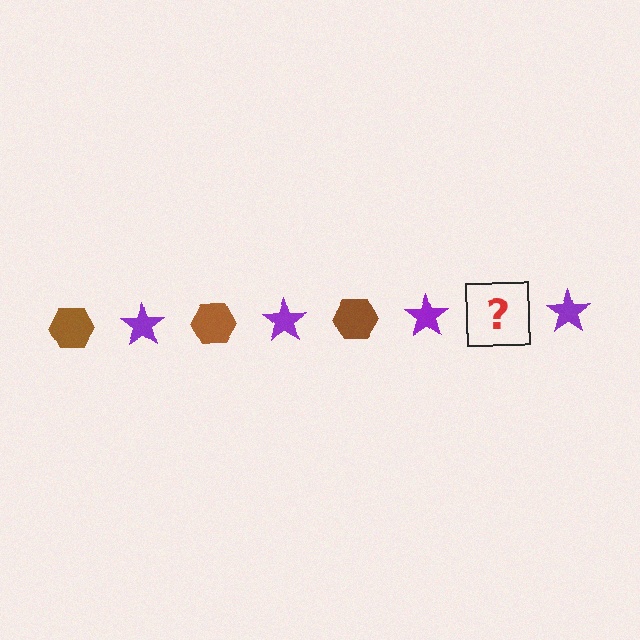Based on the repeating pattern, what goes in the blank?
The blank should be a brown hexagon.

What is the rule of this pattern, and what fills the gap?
The rule is that the pattern alternates between brown hexagon and purple star. The gap should be filled with a brown hexagon.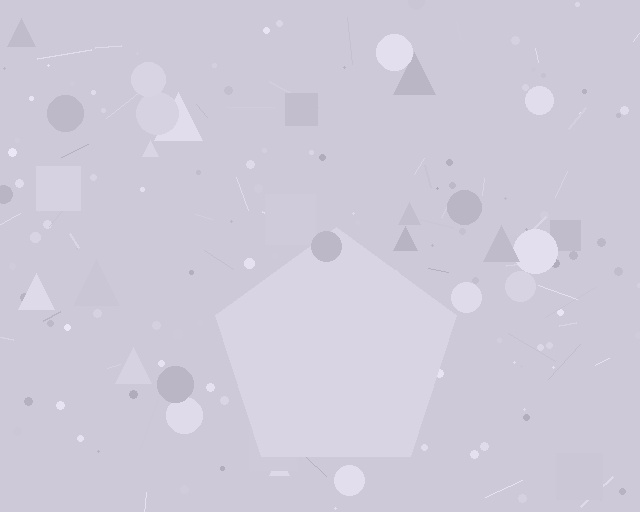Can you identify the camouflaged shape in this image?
The camouflaged shape is a pentagon.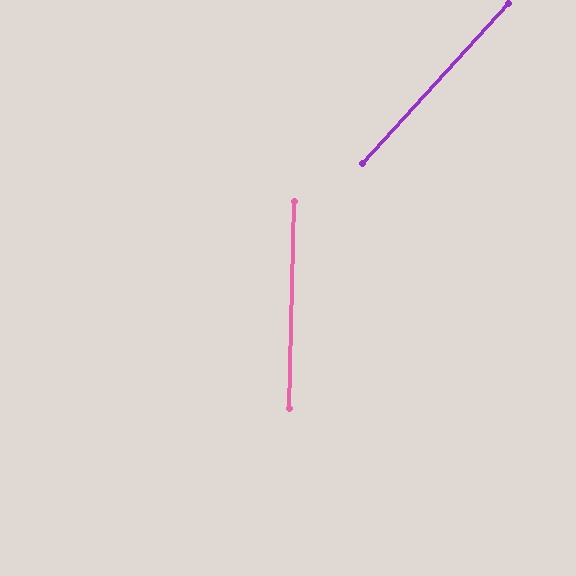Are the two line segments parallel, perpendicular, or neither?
Neither parallel nor perpendicular — they differ by about 41°.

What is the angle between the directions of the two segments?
Approximately 41 degrees.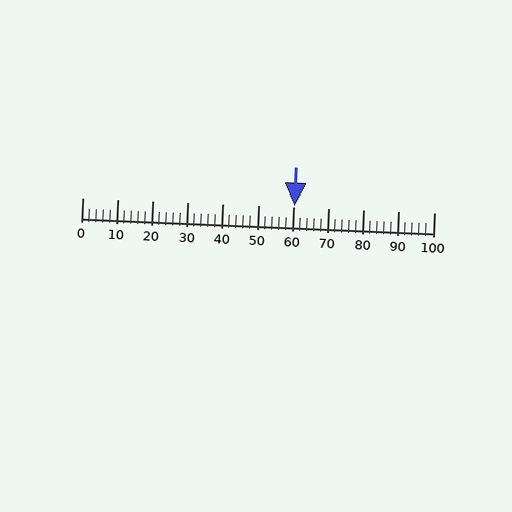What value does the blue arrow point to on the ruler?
The blue arrow points to approximately 60.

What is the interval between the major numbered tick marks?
The major tick marks are spaced 10 units apart.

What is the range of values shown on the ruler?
The ruler shows values from 0 to 100.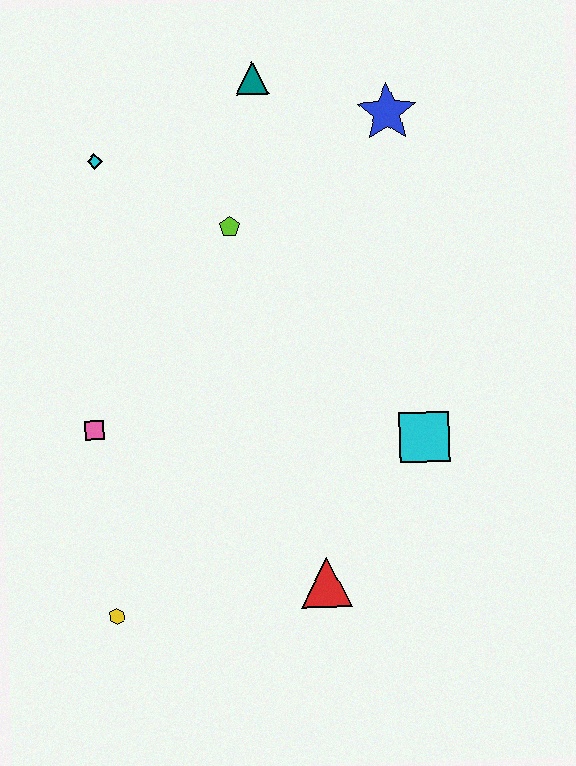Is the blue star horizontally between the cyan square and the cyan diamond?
Yes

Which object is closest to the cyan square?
The red triangle is closest to the cyan square.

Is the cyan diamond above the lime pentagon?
Yes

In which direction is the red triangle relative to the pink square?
The red triangle is to the right of the pink square.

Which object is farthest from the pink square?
The blue star is farthest from the pink square.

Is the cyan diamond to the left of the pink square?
No